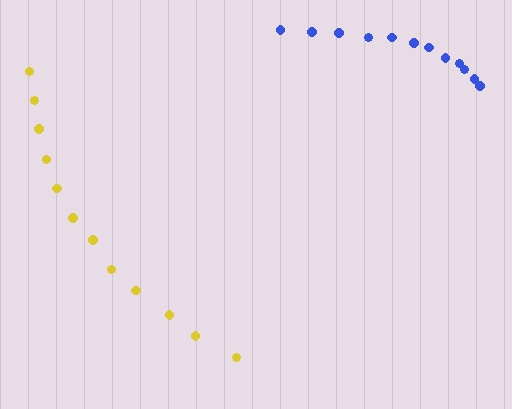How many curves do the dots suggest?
There are 2 distinct paths.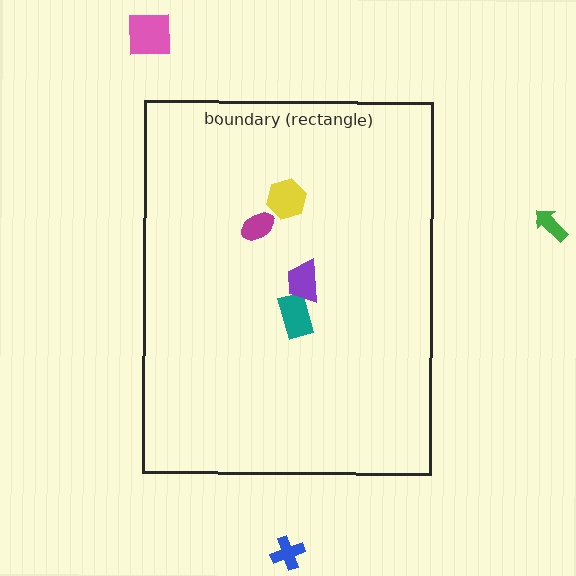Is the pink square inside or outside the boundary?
Outside.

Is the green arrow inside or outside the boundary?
Outside.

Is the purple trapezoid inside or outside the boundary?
Inside.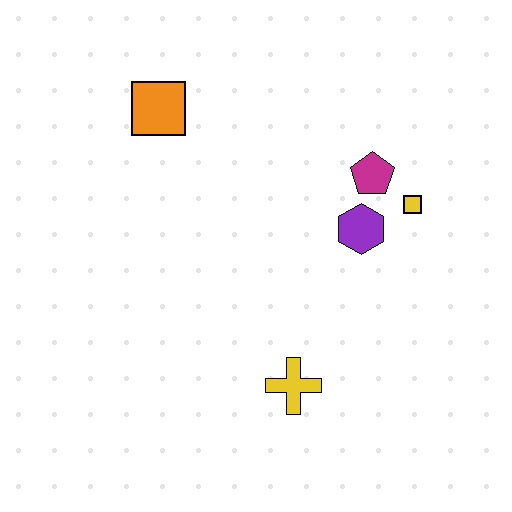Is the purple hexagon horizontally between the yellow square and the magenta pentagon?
No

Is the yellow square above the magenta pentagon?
No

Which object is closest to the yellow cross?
The purple hexagon is closest to the yellow cross.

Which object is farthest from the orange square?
The yellow cross is farthest from the orange square.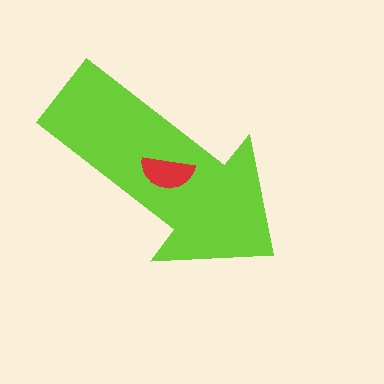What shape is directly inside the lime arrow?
The red semicircle.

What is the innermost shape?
The red semicircle.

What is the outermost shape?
The lime arrow.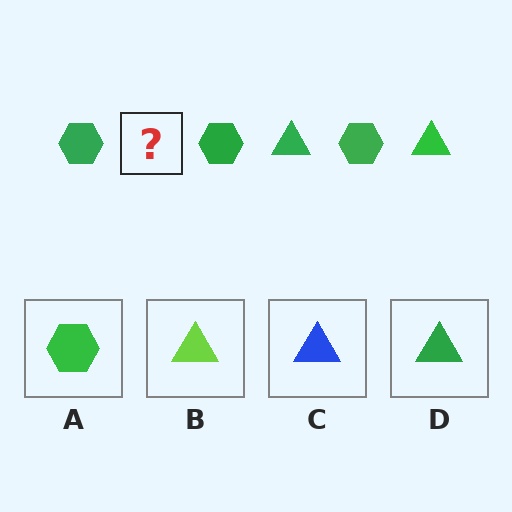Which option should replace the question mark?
Option D.